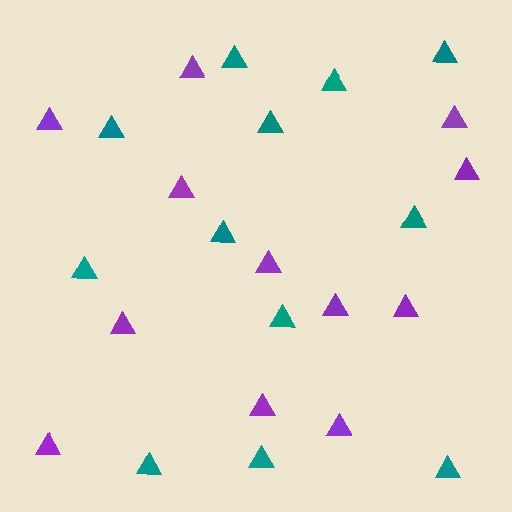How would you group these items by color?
There are 2 groups: one group of teal triangles (12) and one group of purple triangles (12).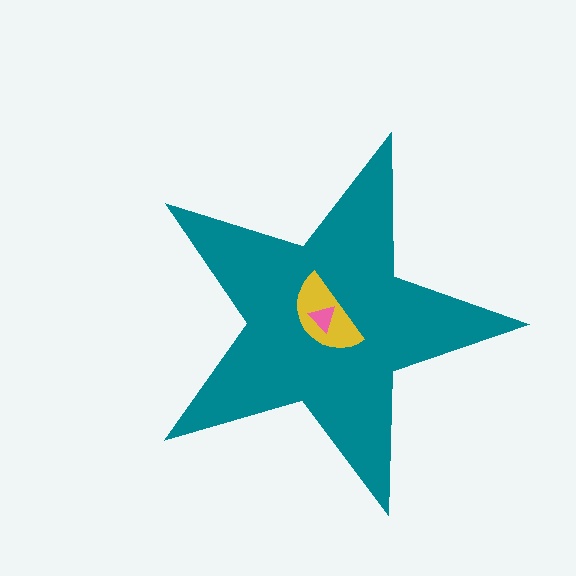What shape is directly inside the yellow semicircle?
The pink triangle.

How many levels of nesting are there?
3.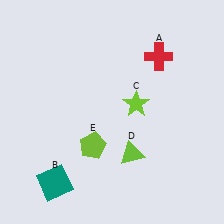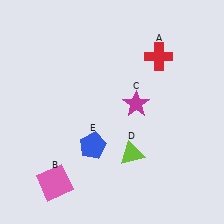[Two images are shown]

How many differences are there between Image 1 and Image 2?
There are 3 differences between the two images.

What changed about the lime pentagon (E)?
In Image 1, E is lime. In Image 2, it changed to blue.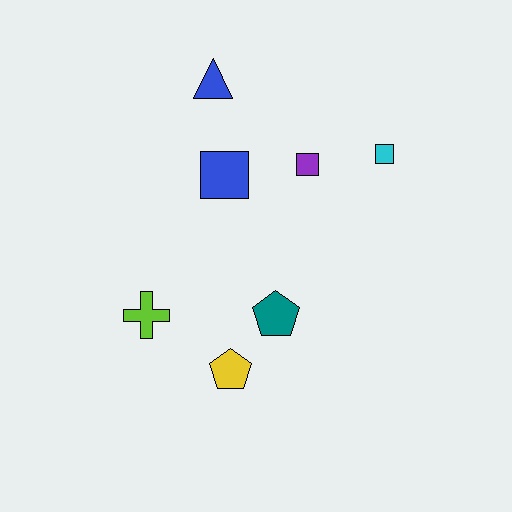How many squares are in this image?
There are 3 squares.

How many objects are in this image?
There are 7 objects.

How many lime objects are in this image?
There is 1 lime object.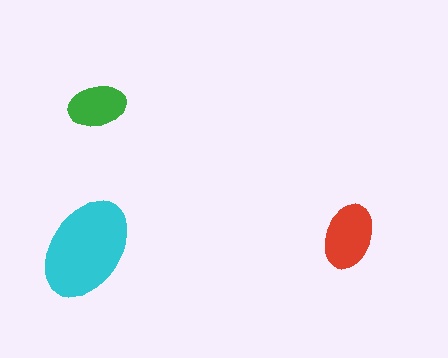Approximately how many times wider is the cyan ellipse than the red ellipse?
About 1.5 times wider.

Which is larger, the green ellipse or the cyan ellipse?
The cyan one.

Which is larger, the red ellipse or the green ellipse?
The red one.